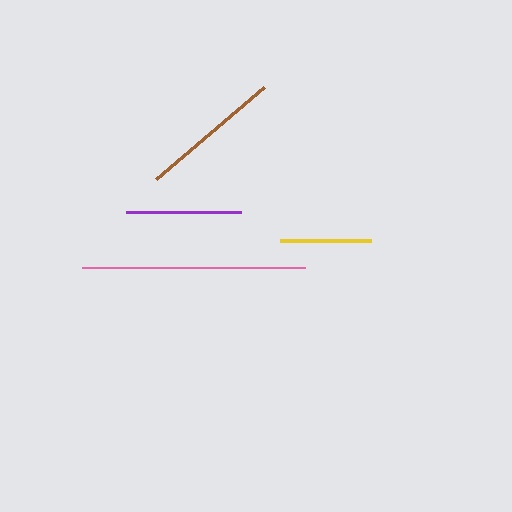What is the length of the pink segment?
The pink segment is approximately 223 pixels long.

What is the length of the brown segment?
The brown segment is approximately 142 pixels long.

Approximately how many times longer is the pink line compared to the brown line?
The pink line is approximately 1.6 times the length of the brown line.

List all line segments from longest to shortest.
From longest to shortest: pink, brown, purple, yellow.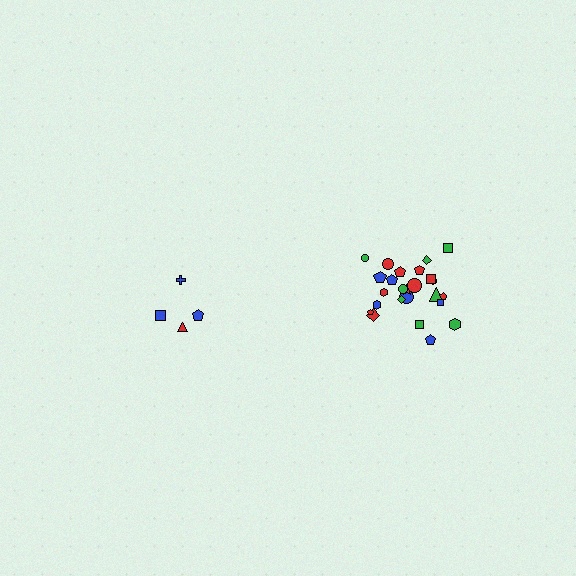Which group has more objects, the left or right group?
The right group.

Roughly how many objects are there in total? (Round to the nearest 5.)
Roughly 30 objects in total.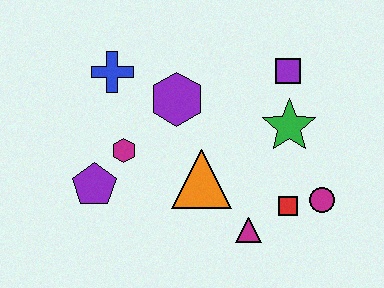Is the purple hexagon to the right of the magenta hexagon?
Yes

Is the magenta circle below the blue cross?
Yes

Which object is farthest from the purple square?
The purple pentagon is farthest from the purple square.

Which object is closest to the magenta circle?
The red square is closest to the magenta circle.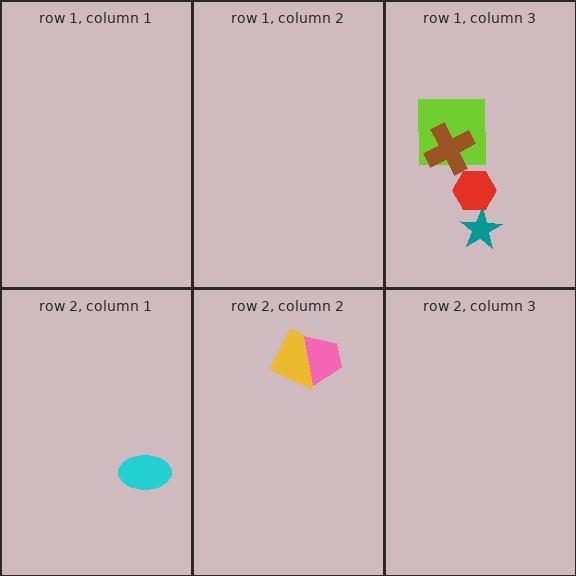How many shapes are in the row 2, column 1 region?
1.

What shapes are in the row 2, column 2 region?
The yellow diamond, the pink trapezoid.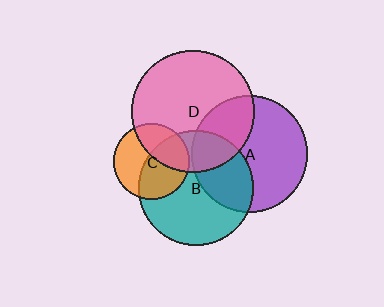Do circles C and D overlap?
Yes.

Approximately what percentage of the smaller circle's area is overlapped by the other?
Approximately 35%.